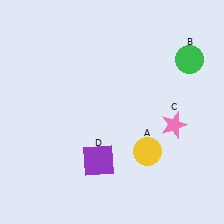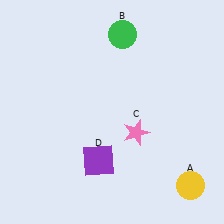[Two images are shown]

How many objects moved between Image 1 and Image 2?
3 objects moved between the two images.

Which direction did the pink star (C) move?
The pink star (C) moved left.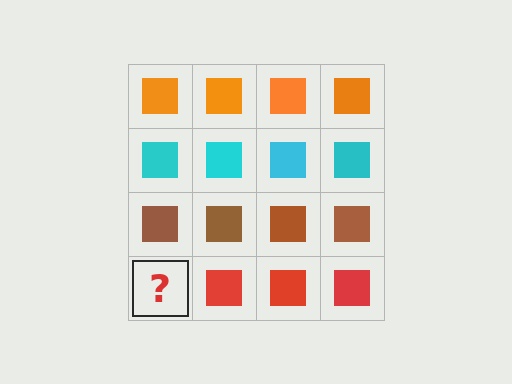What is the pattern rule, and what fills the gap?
The rule is that each row has a consistent color. The gap should be filled with a red square.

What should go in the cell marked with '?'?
The missing cell should contain a red square.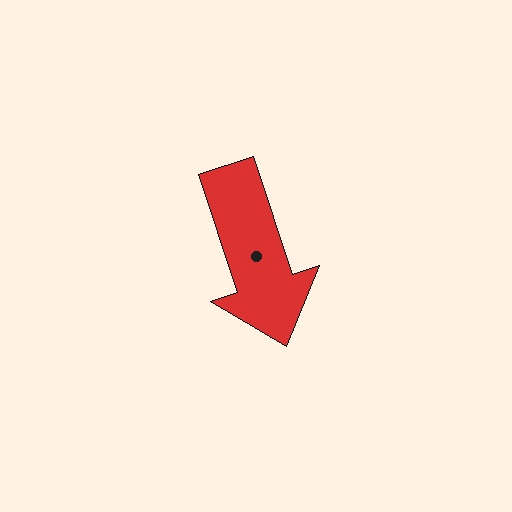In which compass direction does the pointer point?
South.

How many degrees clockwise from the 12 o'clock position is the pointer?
Approximately 162 degrees.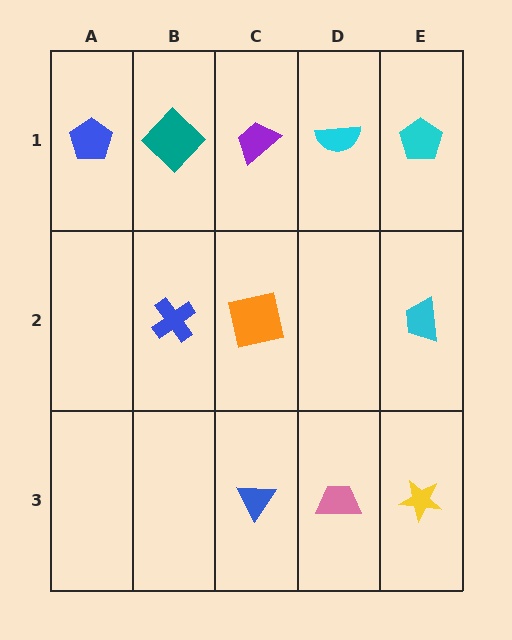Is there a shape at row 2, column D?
No, that cell is empty.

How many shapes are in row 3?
3 shapes.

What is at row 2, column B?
A blue cross.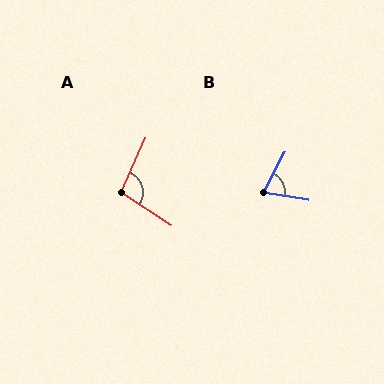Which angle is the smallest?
B, at approximately 72 degrees.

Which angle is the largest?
A, at approximately 99 degrees.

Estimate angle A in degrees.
Approximately 99 degrees.